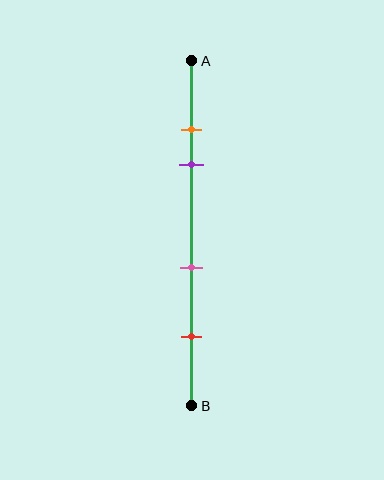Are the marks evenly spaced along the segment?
No, the marks are not evenly spaced.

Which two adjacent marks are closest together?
The orange and purple marks are the closest adjacent pair.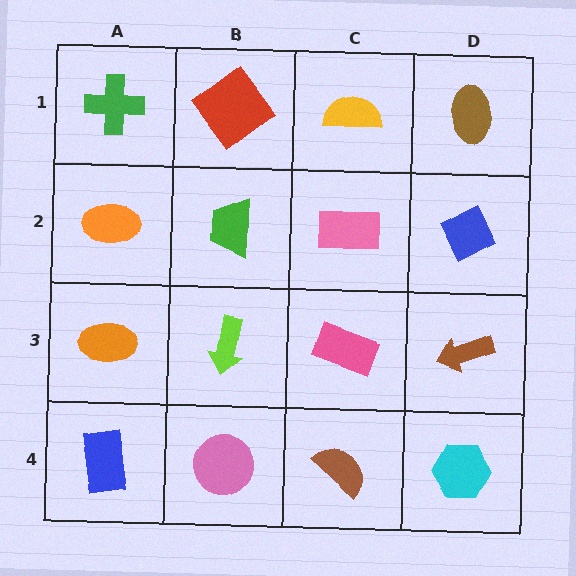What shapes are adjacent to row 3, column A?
An orange ellipse (row 2, column A), a blue rectangle (row 4, column A), a lime arrow (row 3, column B).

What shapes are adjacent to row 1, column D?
A blue diamond (row 2, column D), a yellow semicircle (row 1, column C).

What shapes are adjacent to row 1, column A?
An orange ellipse (row 2, column A), a red diamond (row 1, column B).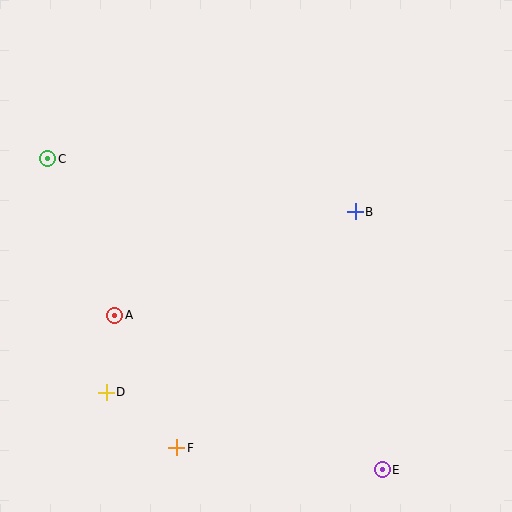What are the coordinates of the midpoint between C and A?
The midpoint between C and A is at (81, 237).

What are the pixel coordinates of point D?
Point D is at (106, 392).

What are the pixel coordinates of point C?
Point C is at (48, 159).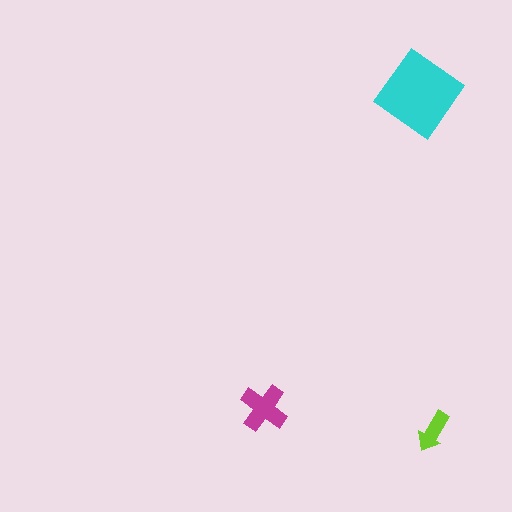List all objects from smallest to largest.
The lime arrow, the magenta cross, the cyan diamond.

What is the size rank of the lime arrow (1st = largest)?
3rd.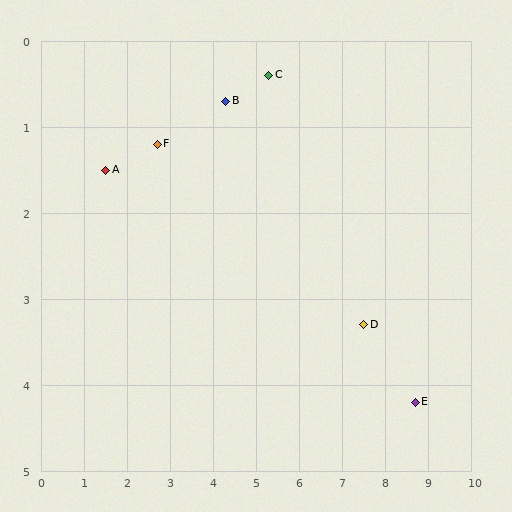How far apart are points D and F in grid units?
Points D and F are about 5.2 grid units apart.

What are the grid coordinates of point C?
Point C is at approximately (5.3, 0.4).